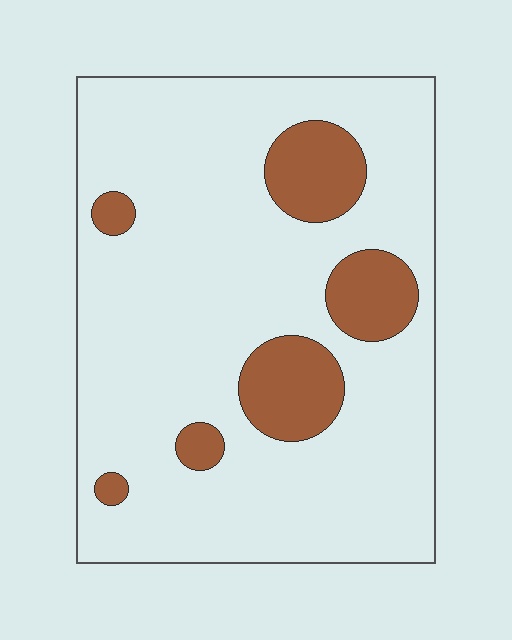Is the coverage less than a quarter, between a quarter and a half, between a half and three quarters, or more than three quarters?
Less than a quarter.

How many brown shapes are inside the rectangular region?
6.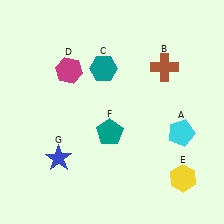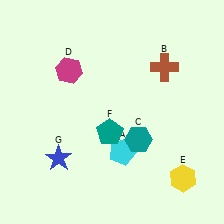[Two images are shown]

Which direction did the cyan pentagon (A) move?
The cyan pentagon (A) moved left.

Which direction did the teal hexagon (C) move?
The teal hexagon (C) moved down.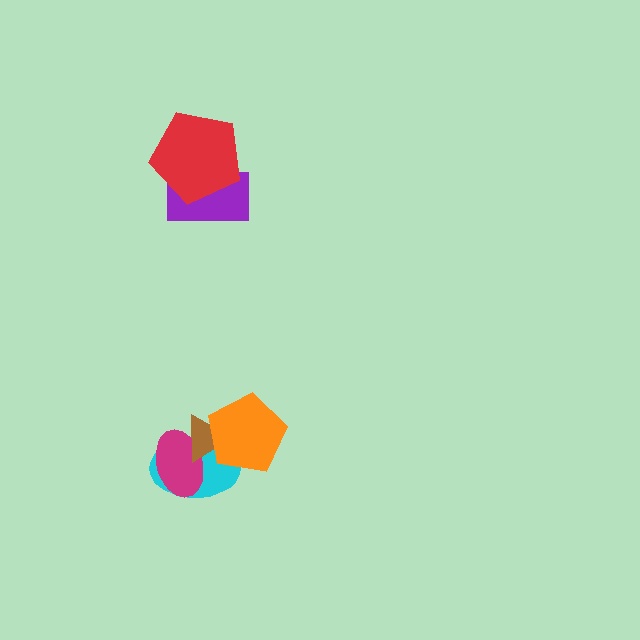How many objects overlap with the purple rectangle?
1 object overlaps with the purple rectangle.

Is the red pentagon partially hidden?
No, no other shape covers it.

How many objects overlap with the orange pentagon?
2 objects overlap with the orange pentagon.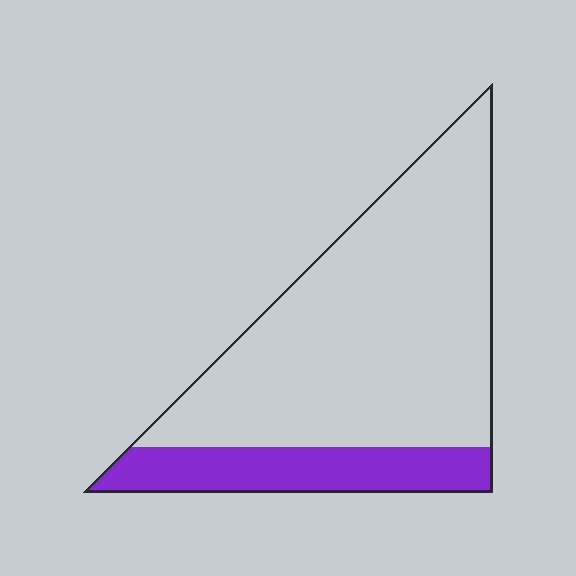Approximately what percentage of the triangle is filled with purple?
Approximately 20%.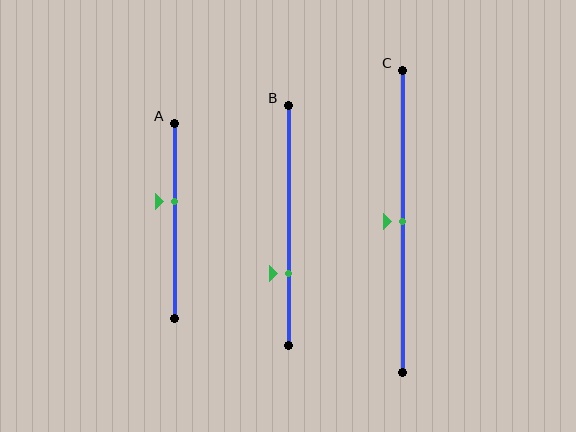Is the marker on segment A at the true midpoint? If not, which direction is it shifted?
No, the marker on segment A is shifted upward by about 10% of the segment length.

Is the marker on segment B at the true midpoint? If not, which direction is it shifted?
No, the marker on segment B is shifted downward by about 20% of the segment length.